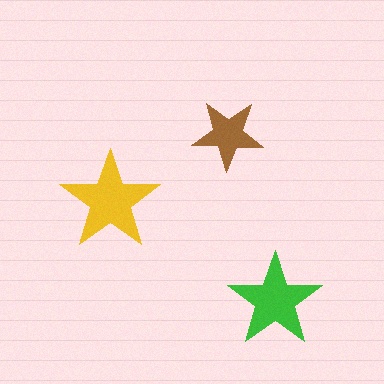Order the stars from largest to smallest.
the yellow one, the green one, the brown one.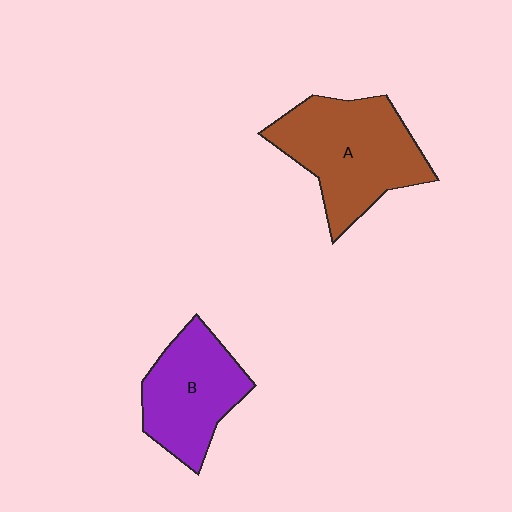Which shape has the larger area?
Shape A (brown).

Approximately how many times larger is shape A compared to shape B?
Approximately 1.3 times.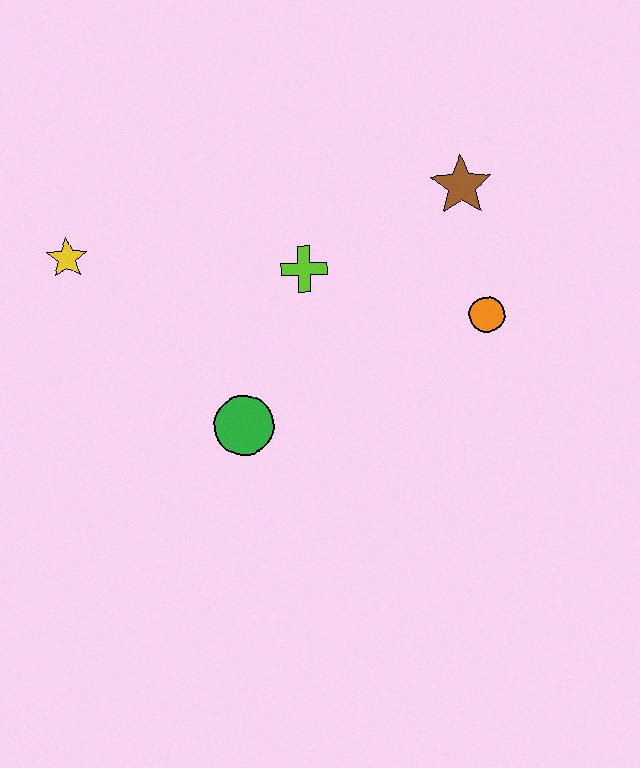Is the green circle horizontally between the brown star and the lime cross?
No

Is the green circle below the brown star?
Yes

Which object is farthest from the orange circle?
The yellow star is farthest from the orange circle.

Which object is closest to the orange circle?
The brown star is closest to the orange circle.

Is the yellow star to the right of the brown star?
No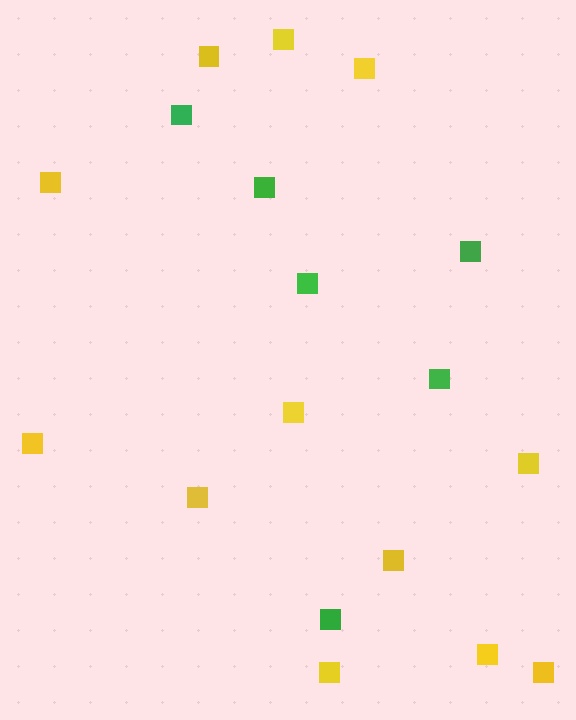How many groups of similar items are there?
There are 2 groups: one group of yellow squares (12) and one group of green squares (6).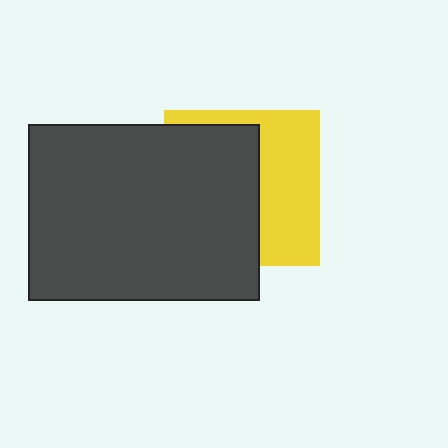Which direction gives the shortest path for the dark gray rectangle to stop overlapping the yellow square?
Moving left gives the shortest separation.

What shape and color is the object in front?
The object in front is a dark gray rectangle.